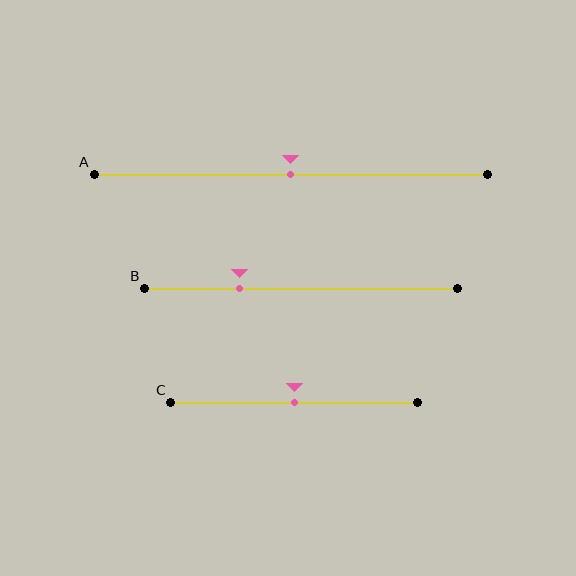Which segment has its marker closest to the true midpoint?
Segment A has its marker closest to the true midpoint.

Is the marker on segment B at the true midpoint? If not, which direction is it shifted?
No, the marker on segment B is shifted to the left by about 20% of the segment length.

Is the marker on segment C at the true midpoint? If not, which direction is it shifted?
Yes, the marker on segment C is at the true midpoint.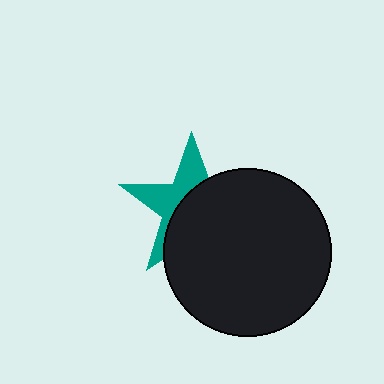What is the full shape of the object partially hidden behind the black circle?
The partially hidden object is a teal star.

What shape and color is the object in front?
The object in front is a black circle.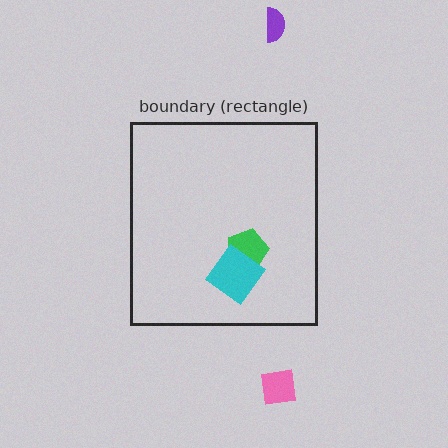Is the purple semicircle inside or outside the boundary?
Outside.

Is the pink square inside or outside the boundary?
Outside.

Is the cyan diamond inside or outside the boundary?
Inside.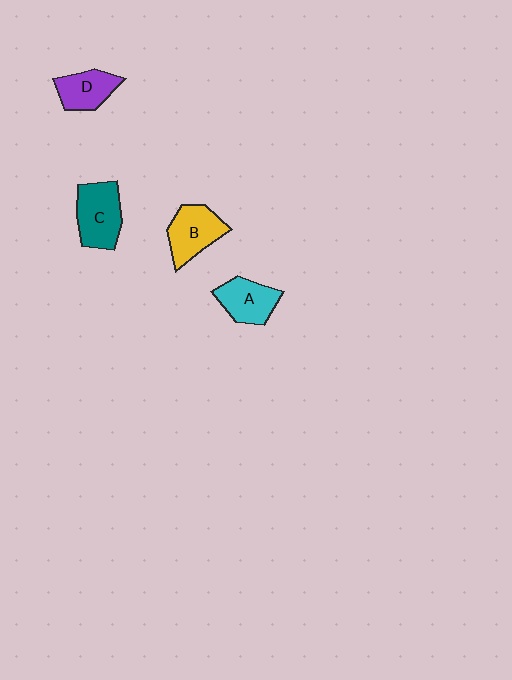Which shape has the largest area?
Shape C (teal).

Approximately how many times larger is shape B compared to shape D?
Approximately 1.2 times.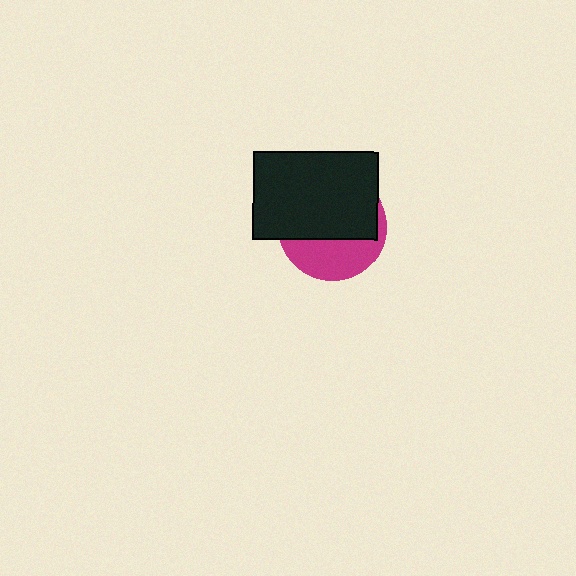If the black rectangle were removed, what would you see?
You would see the complete magenta circle.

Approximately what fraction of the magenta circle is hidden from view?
Roughly 62% of the magenta circle is hidden behind the black rectangle.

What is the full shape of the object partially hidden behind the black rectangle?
The partially hidden object is a magenta circle.